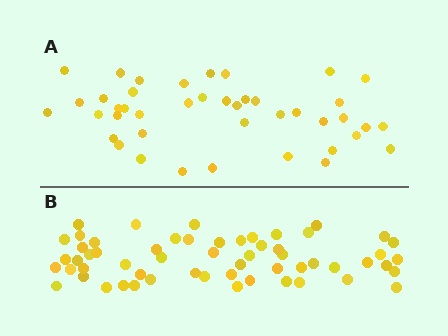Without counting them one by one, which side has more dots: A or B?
Region B (the bottom region) has more dots.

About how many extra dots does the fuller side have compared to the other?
Region B has approximately 15 more dots than region A.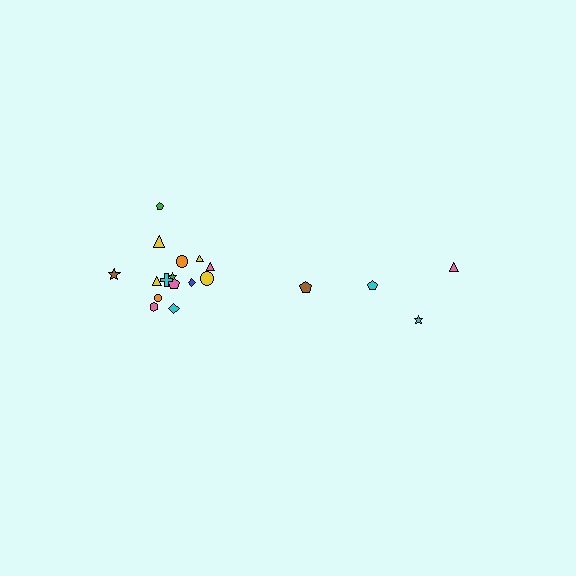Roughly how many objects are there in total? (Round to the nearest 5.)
Roughly 20 objects in total.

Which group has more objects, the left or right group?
The left group.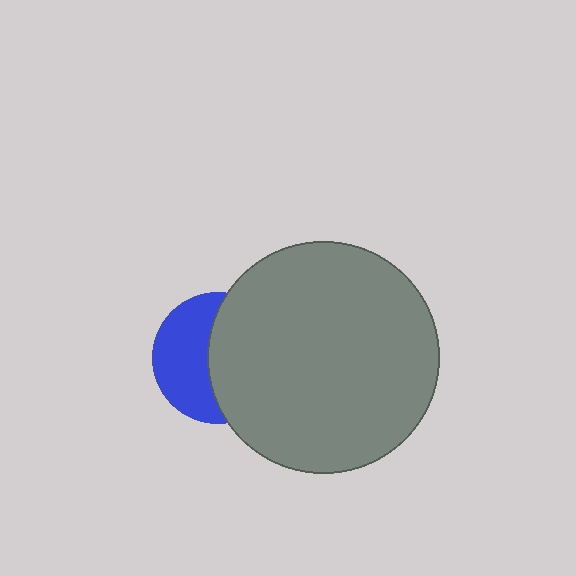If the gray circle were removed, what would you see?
You would see the complete blue circle.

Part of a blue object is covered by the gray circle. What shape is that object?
It is a circle.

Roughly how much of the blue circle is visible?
About half of it is visible (roughly 46%).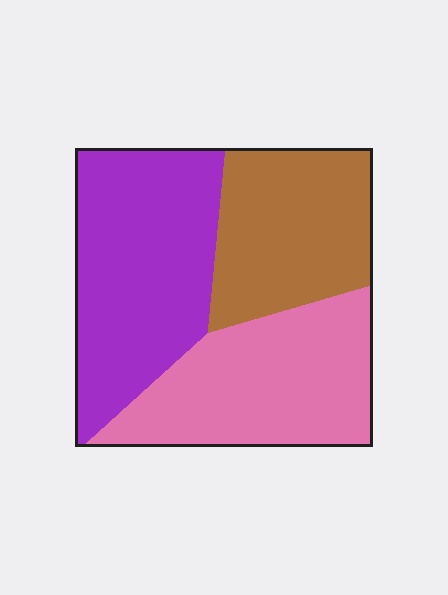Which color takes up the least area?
Brown, at roughly 30%.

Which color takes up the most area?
Purple, at roughly 40%.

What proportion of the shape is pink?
Pink covers roughly 35% of the shape.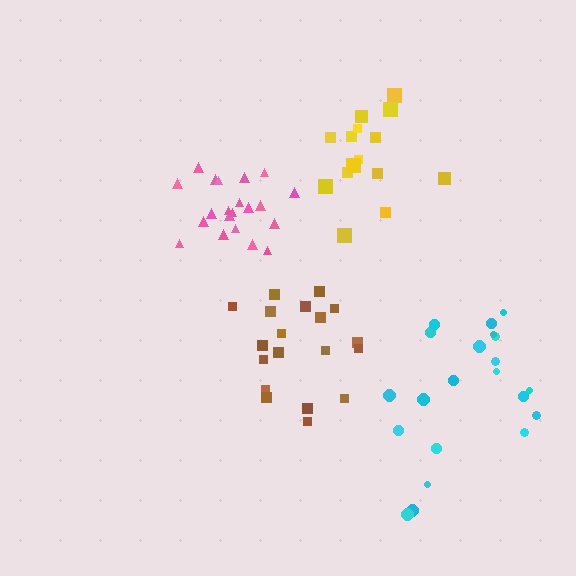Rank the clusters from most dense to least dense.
pink, yellow, brown, cyan.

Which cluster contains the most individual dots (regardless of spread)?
Pink (21).